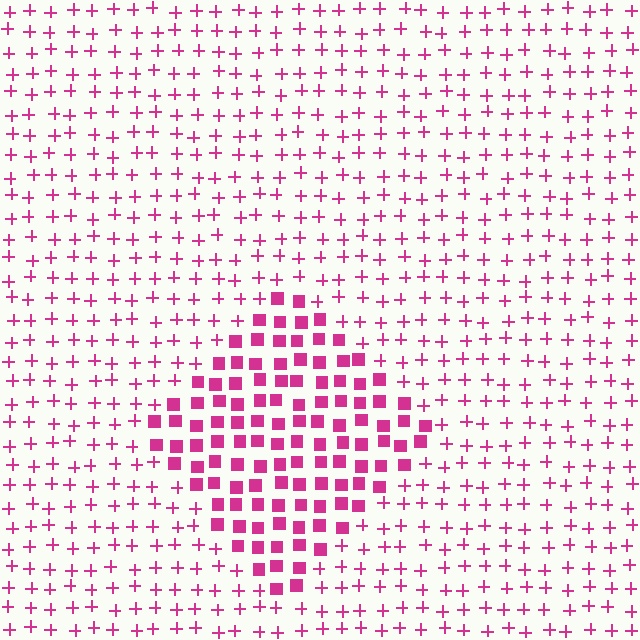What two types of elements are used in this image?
The image uses squares inside the diamond region and plus signs outside it.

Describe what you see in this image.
The image is filled with small magenta elements arranged in a uniform grid. A diamond-shaped region contains squares, while the surrounding area contains plus signs. The boundary is defined purely by the change in element shape.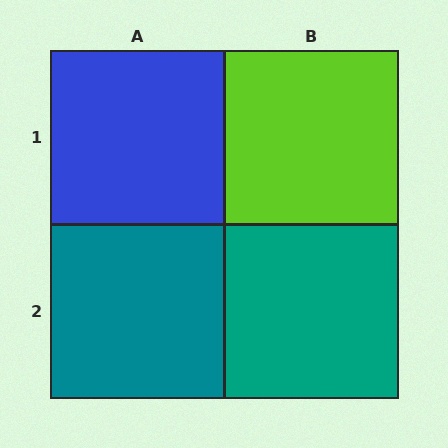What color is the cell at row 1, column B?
Lime.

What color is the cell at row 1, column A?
Blue.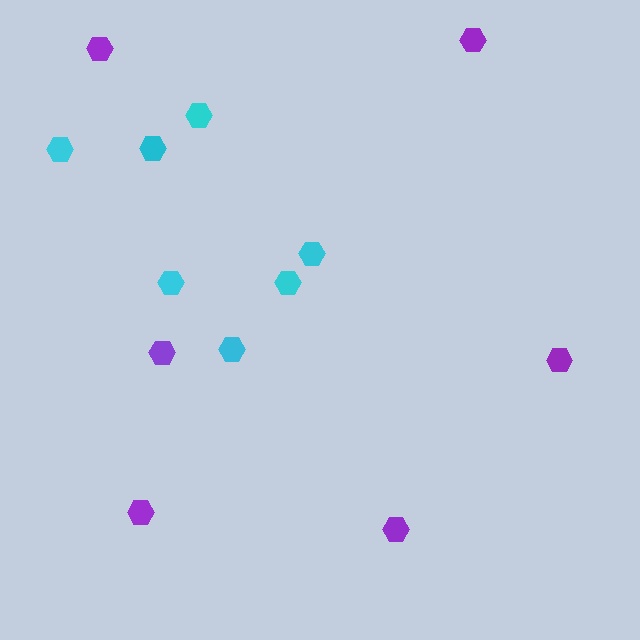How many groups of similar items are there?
There are 2 groups: one group of cyan hexagons (7) and one group of purple hexagons (6).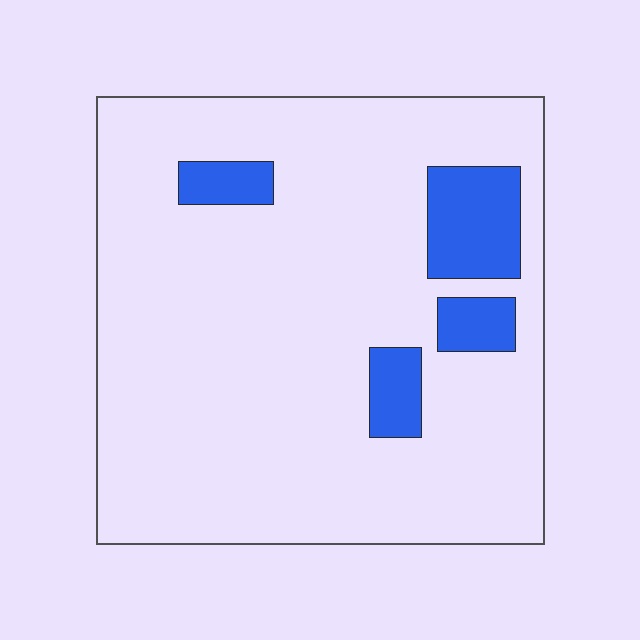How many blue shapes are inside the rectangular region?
4.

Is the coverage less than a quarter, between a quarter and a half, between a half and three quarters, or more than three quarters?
Less than a quarter.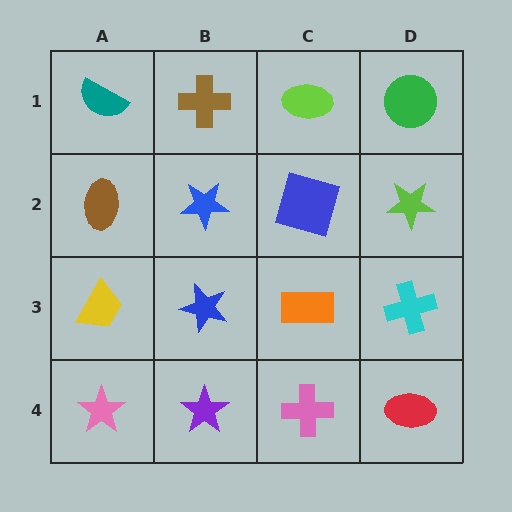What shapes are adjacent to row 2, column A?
A teal semicircle (row 1, column A), a yellow trapezoid (row 3, column A), a blue star (row 2, column B).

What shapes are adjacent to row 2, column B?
A brown cross (row 1, column B), a blue star (row 3, column B), a brown ellipse (row 2, column A), a blue square (row 2, column C).